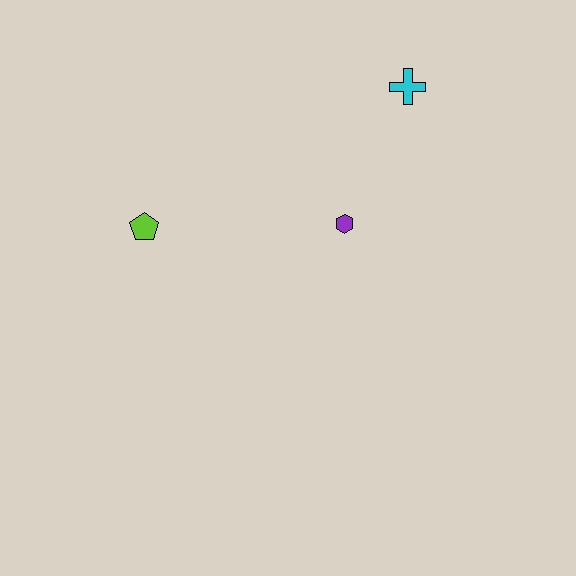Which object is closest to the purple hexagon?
The cyan cross is closest to the purple hexagon.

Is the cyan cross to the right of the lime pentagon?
Yes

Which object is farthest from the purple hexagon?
The lime pentagon is farthest from the purple hexagon.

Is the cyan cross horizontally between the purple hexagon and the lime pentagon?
No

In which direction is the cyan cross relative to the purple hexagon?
The cyan cross is above the purple hexagon.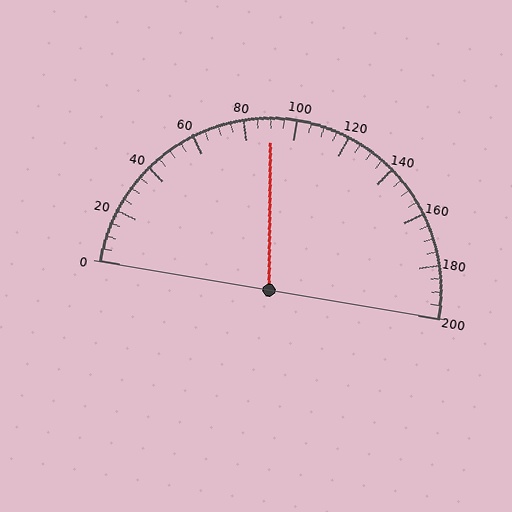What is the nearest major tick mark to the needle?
The nearest major tick mark is 80.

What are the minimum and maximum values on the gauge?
The gauge ranges from 0 to 200.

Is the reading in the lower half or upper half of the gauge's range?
The reading is in the lower half of the range (0 to 200).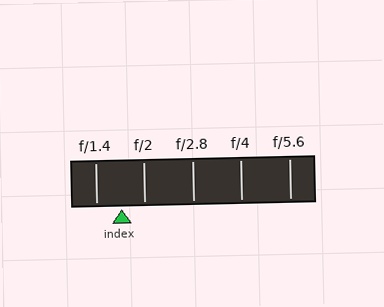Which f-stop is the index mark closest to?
The index mark is closest to f/2.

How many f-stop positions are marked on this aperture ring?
There are 5 f-stop positions marked.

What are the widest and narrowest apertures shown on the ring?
The widest aperture shown is f/1.4 and the narrowest is f/5.6.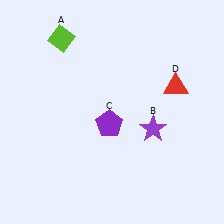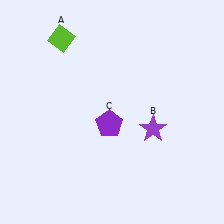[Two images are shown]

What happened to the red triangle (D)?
The red triangle (D) was removed in Image 2. It was in the top-right area of Image 1.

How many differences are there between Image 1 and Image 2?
There is 1 difference between the two images.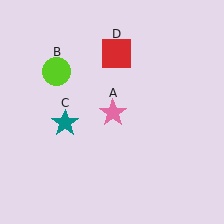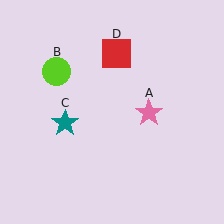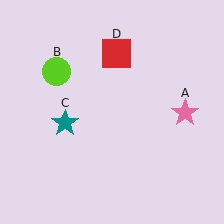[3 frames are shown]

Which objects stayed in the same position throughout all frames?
Lime circle (object B) and teal star (object C) and red square (object D) remained stationary.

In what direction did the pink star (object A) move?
The pink star (object A) moved right.